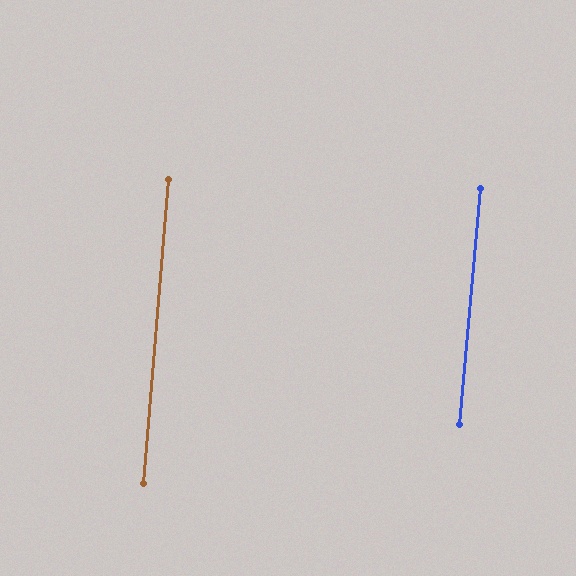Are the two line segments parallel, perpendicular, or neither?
Parallel — their directions differ by only 0.3°.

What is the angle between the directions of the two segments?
Approximately 0 degrees.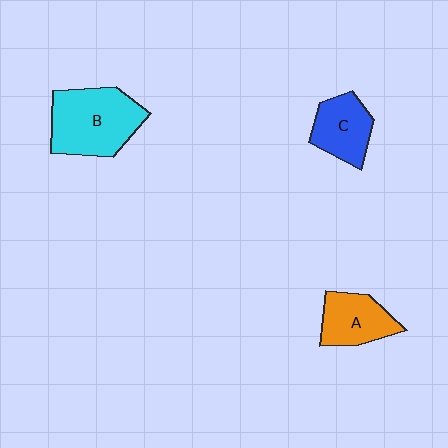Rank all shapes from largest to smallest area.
From largest to smallest: B (cyan), C (blue), A (orange).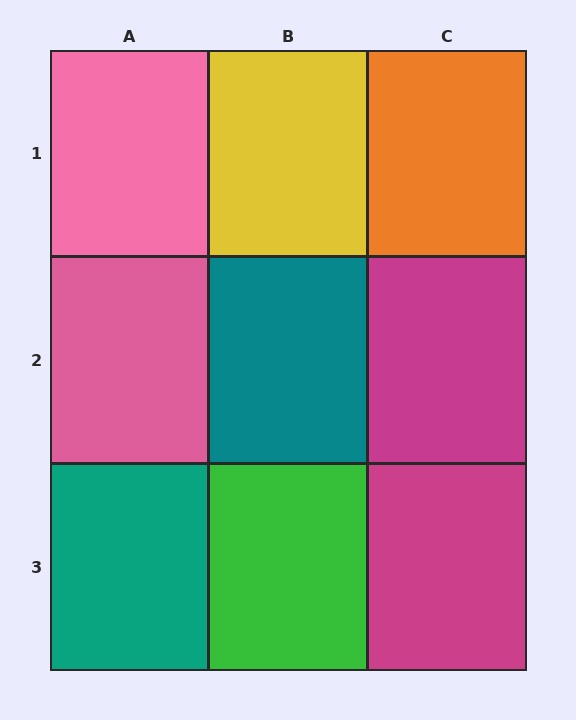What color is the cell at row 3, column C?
Magenta.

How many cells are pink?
2 cells are pink.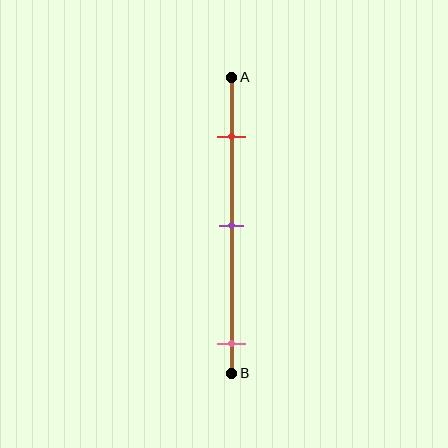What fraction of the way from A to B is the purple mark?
The purple mark is approximately 50% (0.5) of the way from A to B.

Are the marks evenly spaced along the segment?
No, the marks are not evenly spaced.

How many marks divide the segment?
There are 3 marks dividing the segment.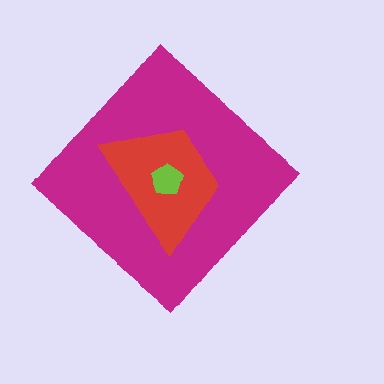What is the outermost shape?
The magenta diamond.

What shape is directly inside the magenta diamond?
The red trapezoid.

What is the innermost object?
The lime pentagon.